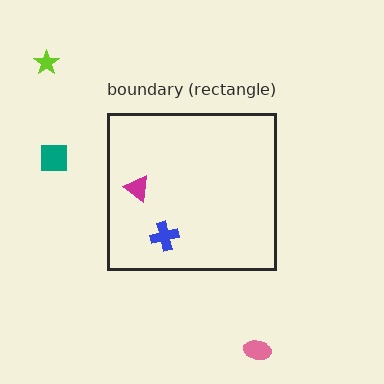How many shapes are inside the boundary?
2 inside, 3 outside.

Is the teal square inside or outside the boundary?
Outside.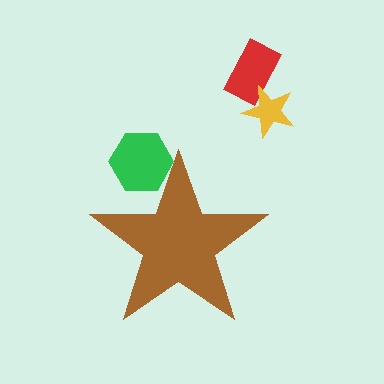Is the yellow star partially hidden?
No, the yellow star is fully visible.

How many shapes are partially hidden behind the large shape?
1 shape is partially hidden.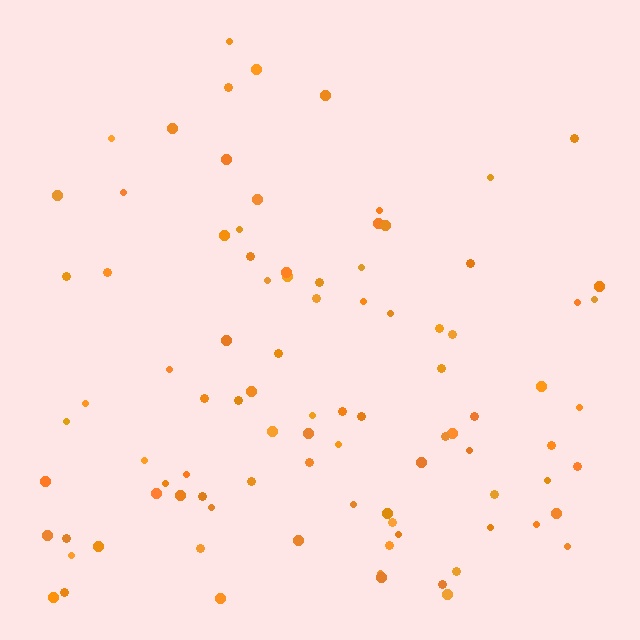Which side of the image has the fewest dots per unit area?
The top.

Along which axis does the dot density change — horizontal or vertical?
Vertical.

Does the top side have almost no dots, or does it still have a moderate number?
Still a moderate number, just noticeably fewer than the bottom.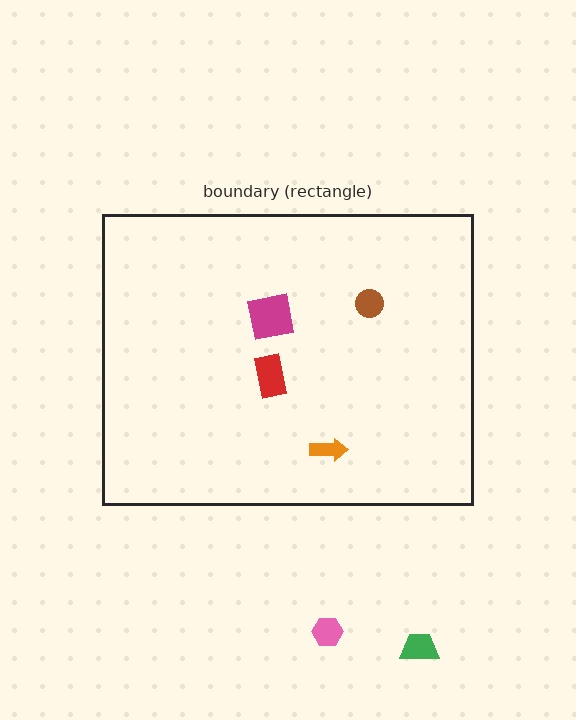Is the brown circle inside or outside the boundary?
Inside.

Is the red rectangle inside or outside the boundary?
Inside.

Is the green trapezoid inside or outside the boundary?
Outside.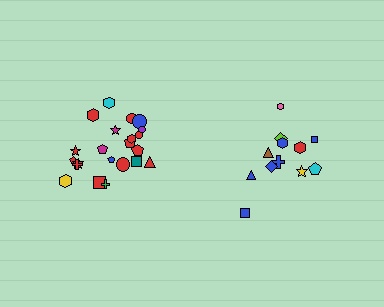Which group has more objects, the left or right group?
The left group.